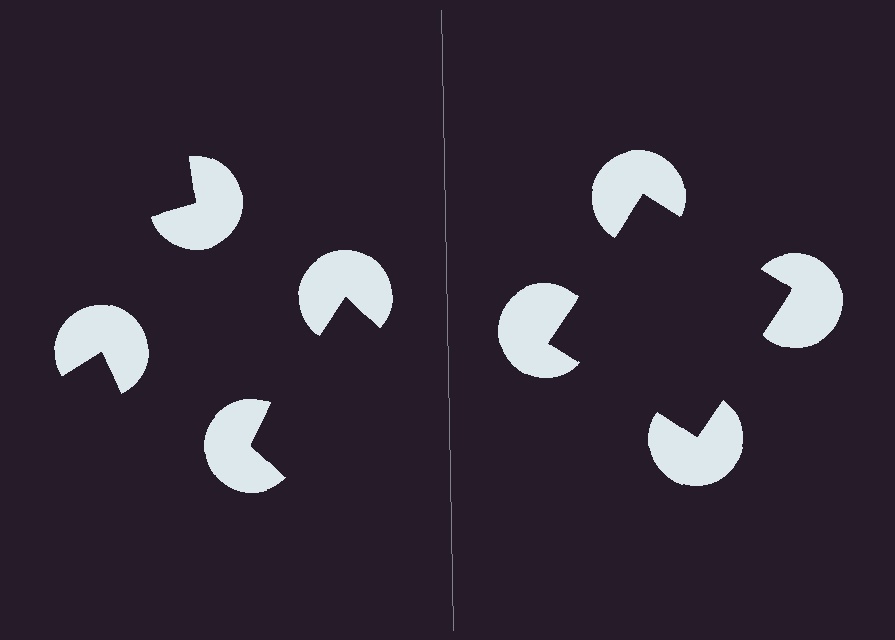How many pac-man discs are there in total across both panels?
8 — 4 on each side.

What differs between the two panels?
The pac-man discs are positioned identically on both sides; only the wedge orientations differ. On the right they align to a square; on the left they are misaligned.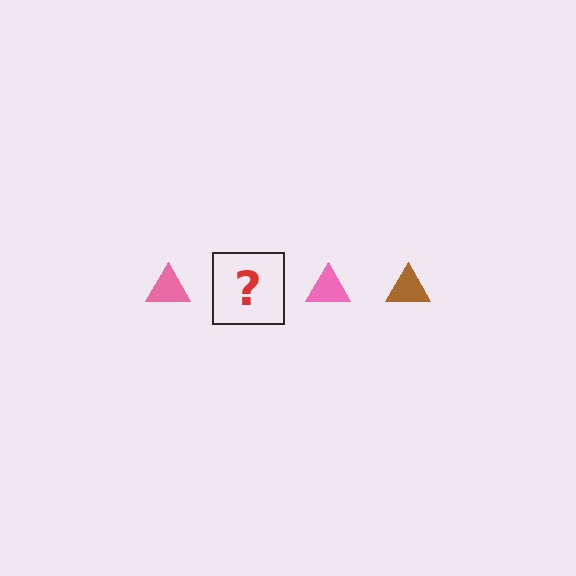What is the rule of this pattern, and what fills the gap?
The rule is that the pattern cycles through pink, brown triangles. The gap should be filled with a brown triangle.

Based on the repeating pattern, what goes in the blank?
The blank should be a brown triangle.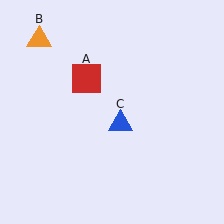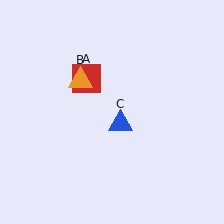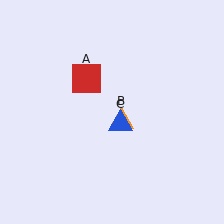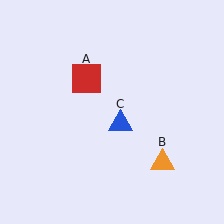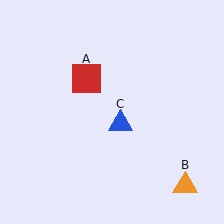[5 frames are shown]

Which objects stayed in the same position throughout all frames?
Red square (object A) and blue triangle (object C) remained stationary.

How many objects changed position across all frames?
1 object changed position: orange triangle (object B).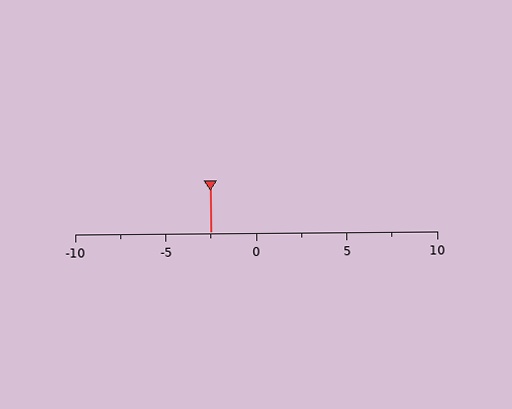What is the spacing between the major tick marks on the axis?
The major ticks are spaced 5 apart.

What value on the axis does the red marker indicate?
The marker indicates approximately -2.5.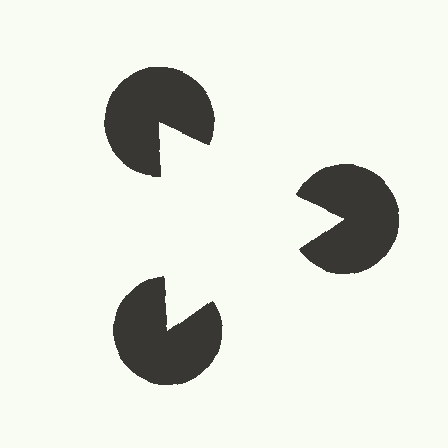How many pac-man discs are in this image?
There are 3 — one at each vertex of the illusory triangle.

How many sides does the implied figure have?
3 sides.